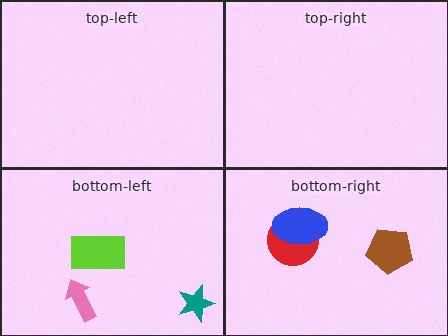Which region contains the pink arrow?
The bottom-left region.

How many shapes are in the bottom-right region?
3.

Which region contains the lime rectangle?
The bottom-left region.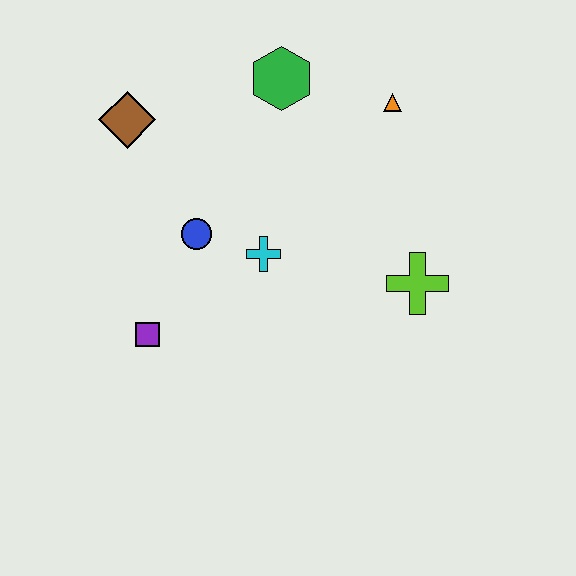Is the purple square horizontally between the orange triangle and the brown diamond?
Yes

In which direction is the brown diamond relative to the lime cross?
The brown diamond is to the left of the lime cross.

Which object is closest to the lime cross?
The cyan cross is closest to the lime cross.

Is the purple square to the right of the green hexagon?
No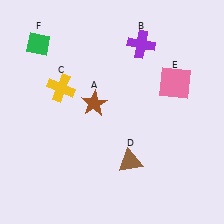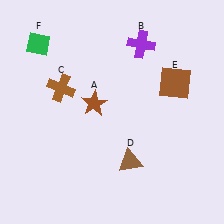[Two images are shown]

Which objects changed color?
C changed from yellow to brown. E changed from pink to brown.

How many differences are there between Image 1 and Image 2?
There are 2 differences between the two images.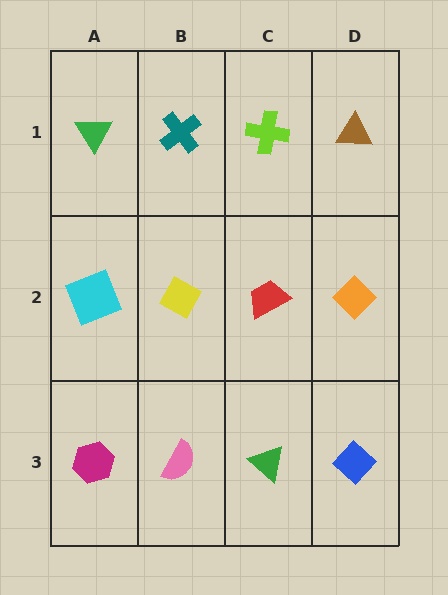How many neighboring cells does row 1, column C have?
3.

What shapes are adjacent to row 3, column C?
A red trapezoid (row 2, column C), a pink semicircle (row 3, column B), a blue diamond (row 3, column D).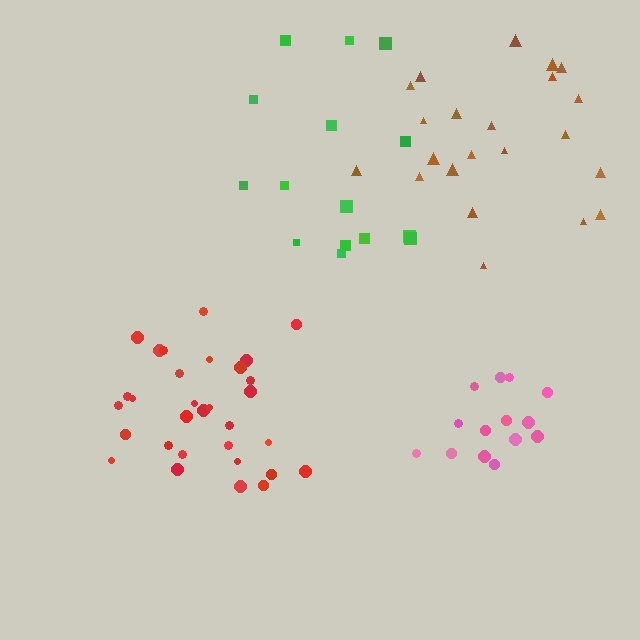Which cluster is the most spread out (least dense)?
Green.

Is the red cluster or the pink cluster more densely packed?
Red.